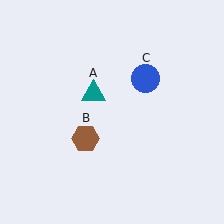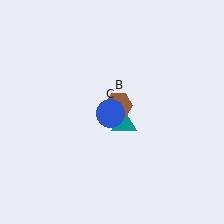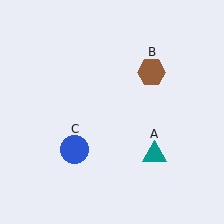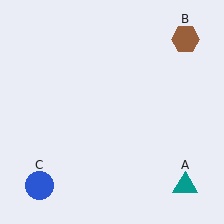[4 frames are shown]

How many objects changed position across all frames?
3 objects changed position: teal triangle (object A), brown hexagon (object B), blue circle (object C).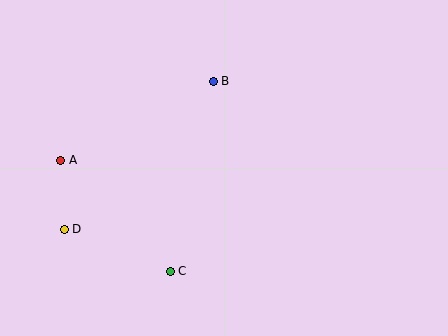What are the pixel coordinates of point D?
Point D is at (64, 229).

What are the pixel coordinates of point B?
Point B is at (213, 81).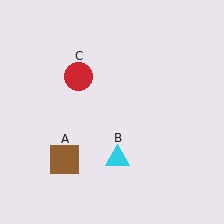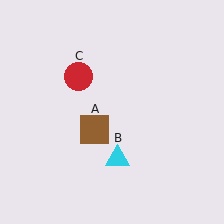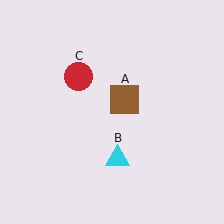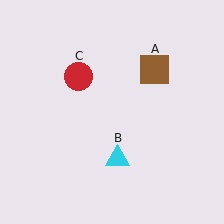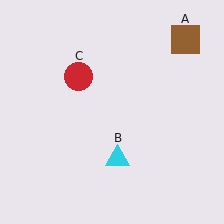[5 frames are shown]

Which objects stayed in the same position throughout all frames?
Cyan triangle (object B) and red circle (object C) remained stationary.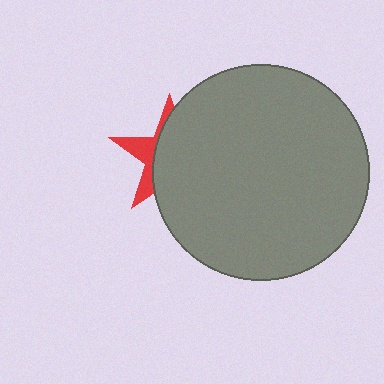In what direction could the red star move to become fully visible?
The red star could move left. That would shift it out from behind the gray circle entirely.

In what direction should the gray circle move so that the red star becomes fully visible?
The gray circle should move right. That is the shortest direction to clear the overlap and leave the red star fully visible.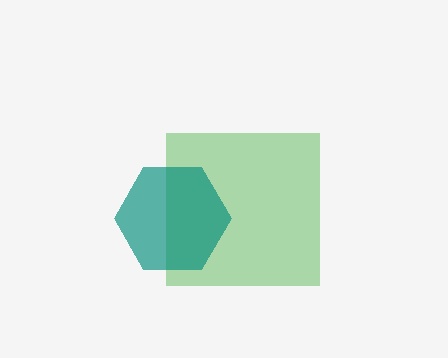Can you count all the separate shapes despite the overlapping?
Yes, there are 2 separate shapes.